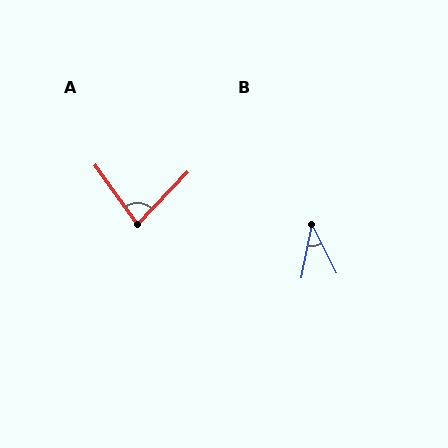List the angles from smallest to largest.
B (37°), A (79°).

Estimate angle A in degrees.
Approximately 79 degrees.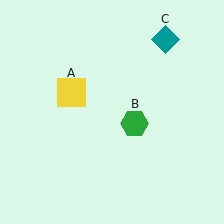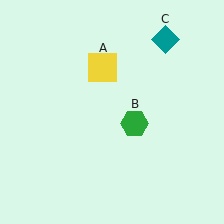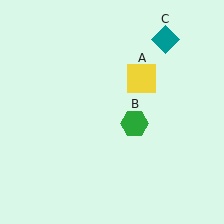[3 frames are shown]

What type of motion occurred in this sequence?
The yellow square (object A) rotated clockwise around the center of the scene.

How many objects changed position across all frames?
1 object changed position: yellow square (object A).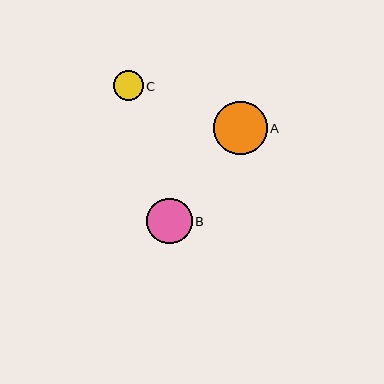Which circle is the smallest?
Circle C is the smallest with a size of approximately 29 pixels.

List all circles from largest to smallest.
From largest to smallest: A, B, C.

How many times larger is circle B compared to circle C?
Circle B is approximately 1.5 times the size of circle C.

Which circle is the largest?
Circle A is the largest with a size of approximately 53 pixels.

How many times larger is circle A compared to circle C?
Circle A is approximately 1.8 times the size of circle C.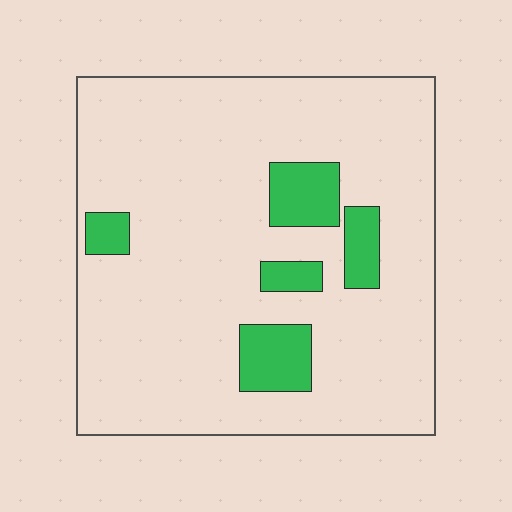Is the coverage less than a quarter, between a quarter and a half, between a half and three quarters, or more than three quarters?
Less than a quarter.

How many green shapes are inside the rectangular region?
5.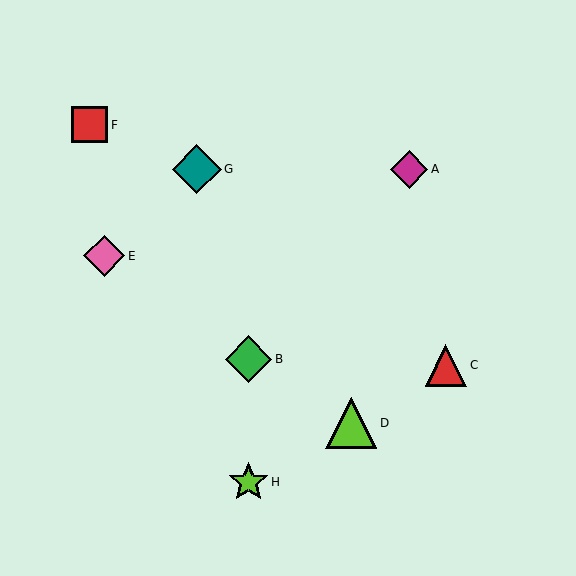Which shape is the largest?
The lime triangle (labeled D) is the largest.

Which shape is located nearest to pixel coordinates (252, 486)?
The lime star (labeled H) at (248, 482) is nearest to that location.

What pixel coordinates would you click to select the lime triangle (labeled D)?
Click at (351, 423) to select the lime triangle D.